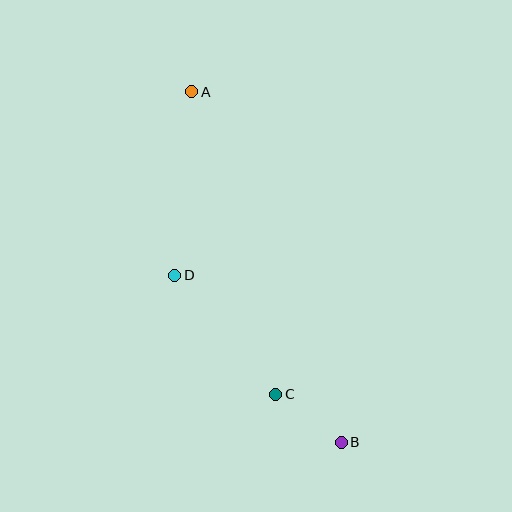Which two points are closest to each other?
Points B and C are closest to each other.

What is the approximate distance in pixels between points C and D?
The distance between C and D is approximately 156 pixels.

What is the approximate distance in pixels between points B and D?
The distance between B and D is approximately 236 pixels.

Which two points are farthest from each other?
Points A and B are farthest from each other.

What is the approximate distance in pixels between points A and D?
The distance between A and D is approximately 185 pixels.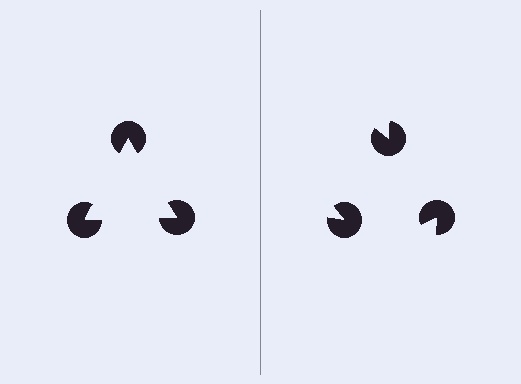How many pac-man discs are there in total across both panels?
6 — 3 on each side.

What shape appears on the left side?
An illusory triangle.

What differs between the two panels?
The pac-man discs are positioned identically on both sides; only the wedge orientations differ. On the left they align to a triangle; on the right they are misaligned.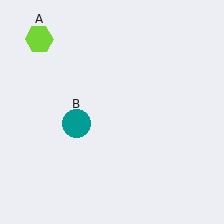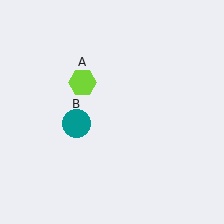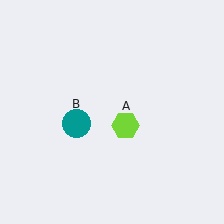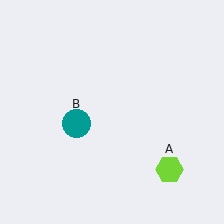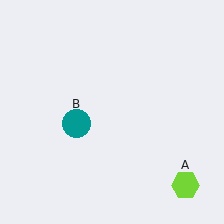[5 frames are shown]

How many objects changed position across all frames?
1 object changed position: lime hexagon (object A).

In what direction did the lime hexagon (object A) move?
The lime hexagon (object A) moved down and to the right.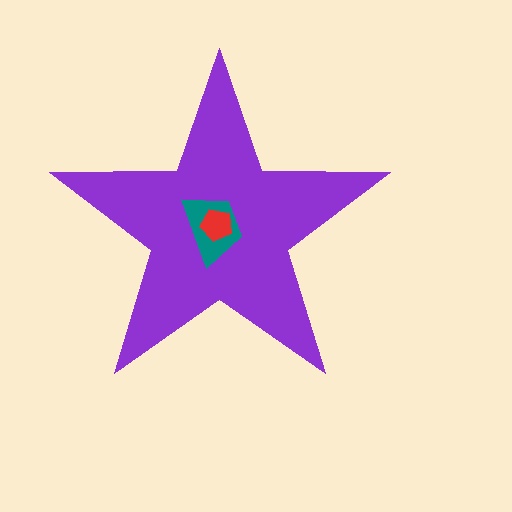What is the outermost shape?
The purple star.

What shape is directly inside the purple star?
The teal trapezoid.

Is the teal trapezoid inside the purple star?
Yes.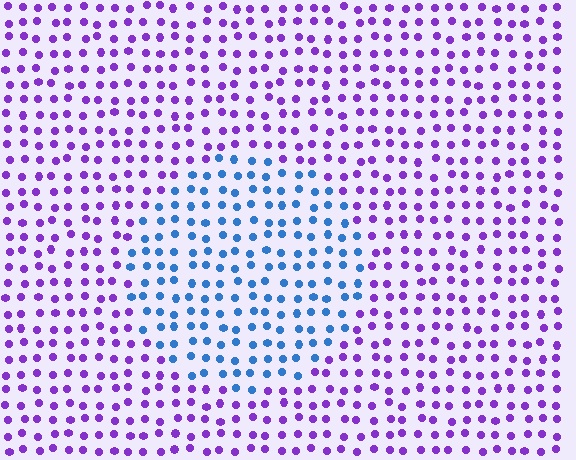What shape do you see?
I see a circle.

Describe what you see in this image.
The image is filled with small purple elements in a uniform arrangement. A circle-shaped region is visible where the elements are tinted to a slightly different hue, forming a subtle color boundary.